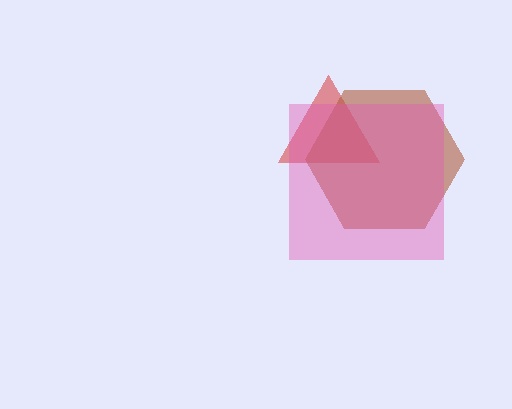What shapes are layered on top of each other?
The layered shapes are: a red triangle, a brown hexagon, a pink square.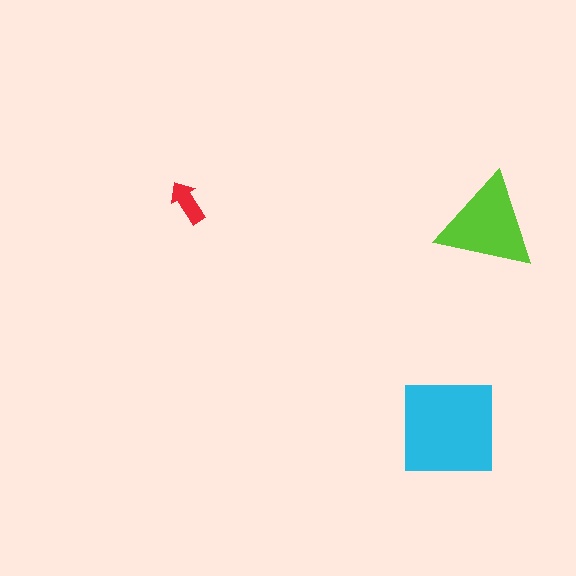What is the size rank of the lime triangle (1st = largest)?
2nd.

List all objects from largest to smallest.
The cyan square, the lime triangle, the red arrow.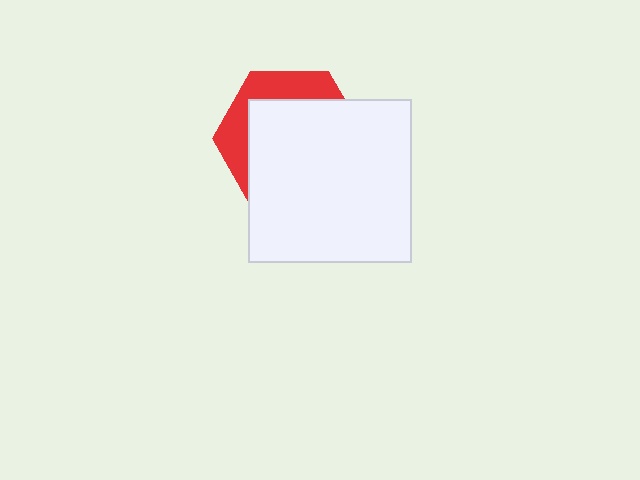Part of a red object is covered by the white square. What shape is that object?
It is a hexagon.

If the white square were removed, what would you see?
You would see the complete red hexagon.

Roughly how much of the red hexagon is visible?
A small part of it is visible (roughly 30%).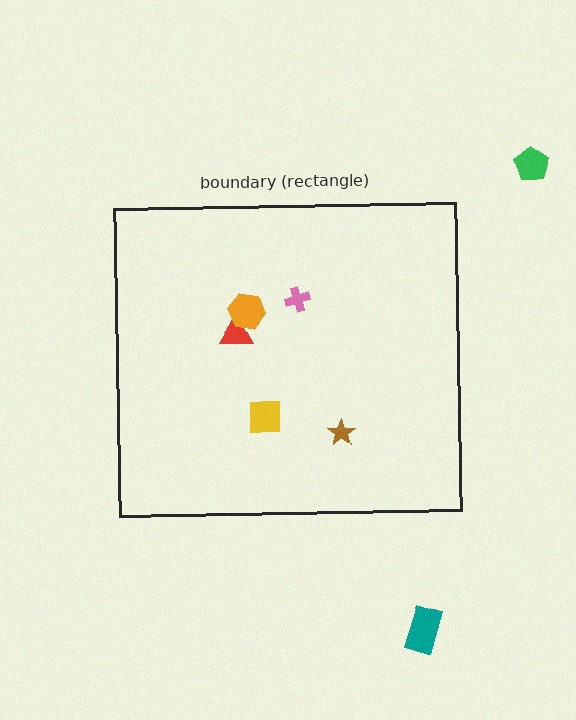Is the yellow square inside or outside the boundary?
Inside.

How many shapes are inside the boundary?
5 inside, 2 outside.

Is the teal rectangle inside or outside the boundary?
Outside.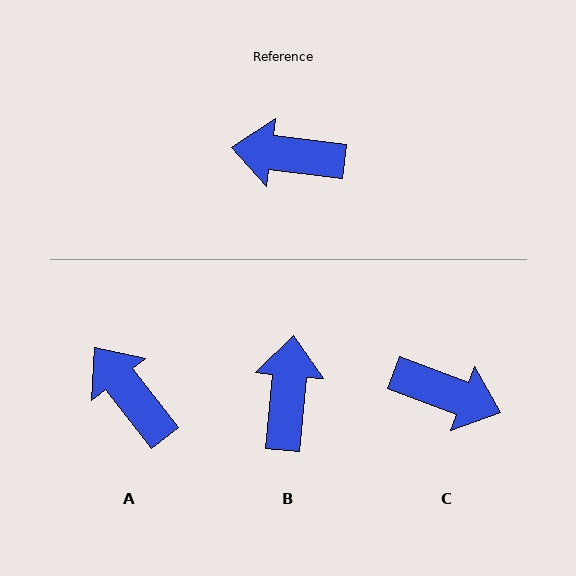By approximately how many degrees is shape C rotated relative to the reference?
Approximately 166 degrees counter-clockwise.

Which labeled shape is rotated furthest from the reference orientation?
C, about 166 degrees away.